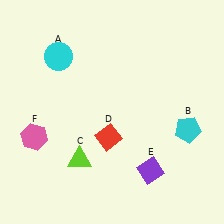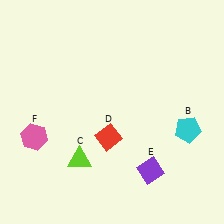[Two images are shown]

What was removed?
The cyan circle (A) was removed in Image 2.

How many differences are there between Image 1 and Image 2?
There is 1 difference between the two images.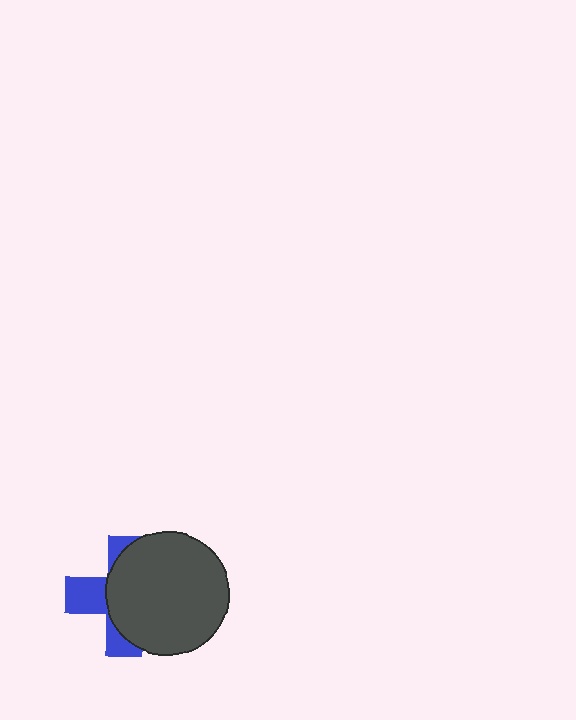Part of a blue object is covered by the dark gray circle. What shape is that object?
It is a cross.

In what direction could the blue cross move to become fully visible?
The blue cross could move left. That would shift it out from behind the dark gray circle entirely.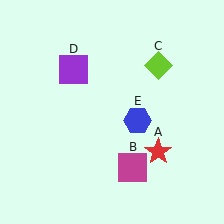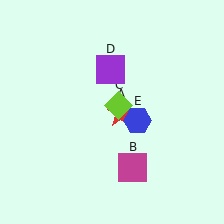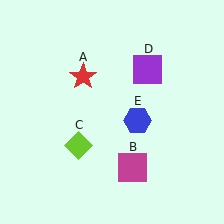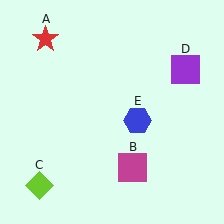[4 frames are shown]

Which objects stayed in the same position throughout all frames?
Magenta square (object B) and blue hexagon (object E) remained stationary.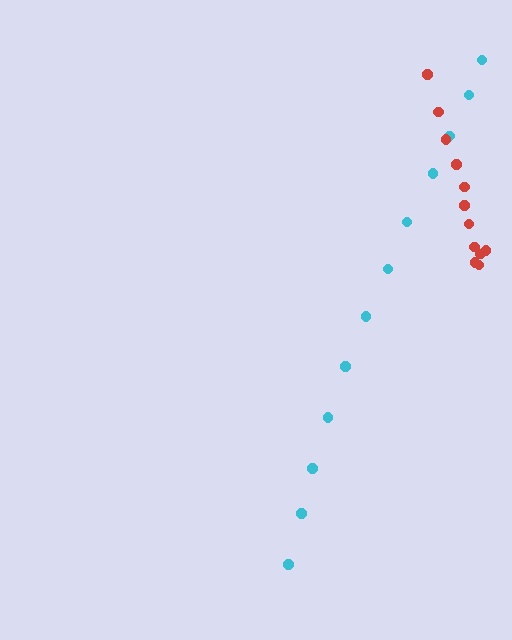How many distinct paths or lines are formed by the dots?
There are 2 distinct paths.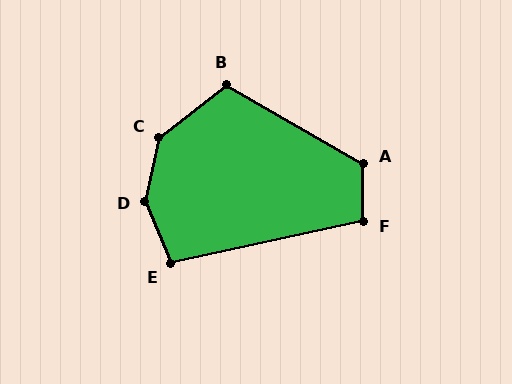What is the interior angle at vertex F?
Approximately 102 degrees (obtuse).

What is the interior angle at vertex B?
Approximately 112 degrees (obtuse).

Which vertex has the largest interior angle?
D, at approximately 146 degrees.